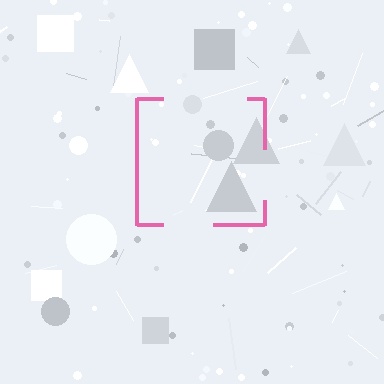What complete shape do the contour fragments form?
The contour fragments form a square.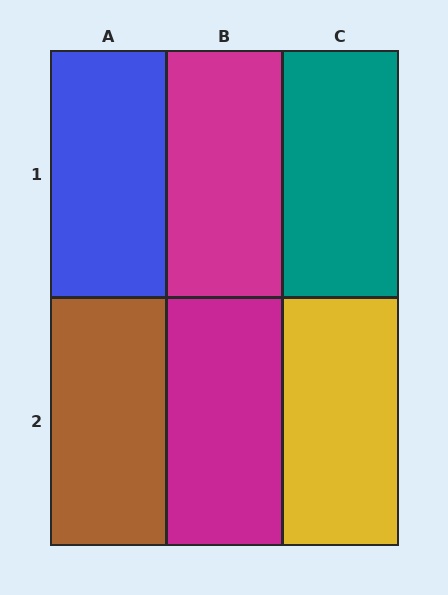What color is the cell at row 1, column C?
Teal.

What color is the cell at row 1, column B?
Magenta.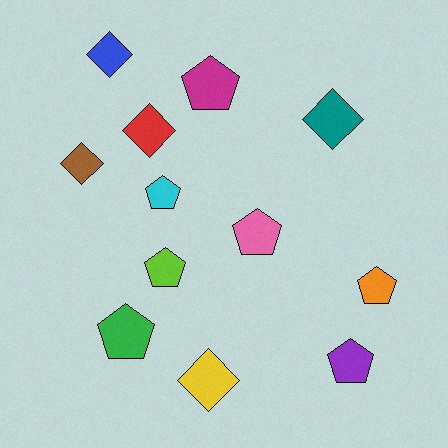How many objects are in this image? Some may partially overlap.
There are 12 objects.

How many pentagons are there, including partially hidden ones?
There are 7 pentagons.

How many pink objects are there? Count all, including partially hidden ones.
There is 1 pink object.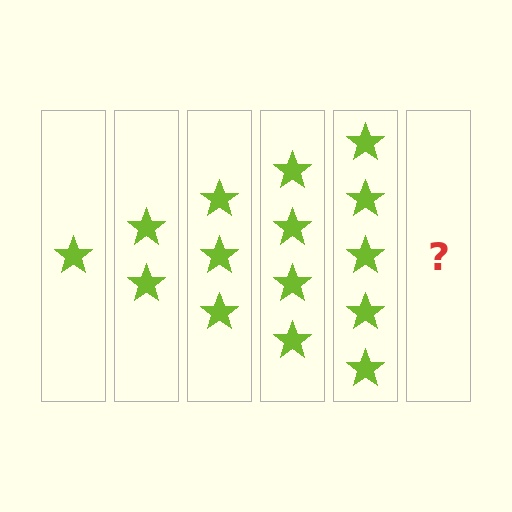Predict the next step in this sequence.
The next step is 6 stars.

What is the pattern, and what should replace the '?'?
The pattern is that each step adds one more star. The '?' should be 6 stars.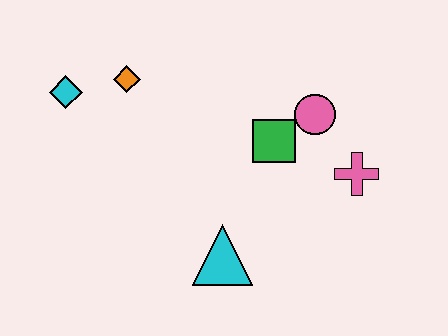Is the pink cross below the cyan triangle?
No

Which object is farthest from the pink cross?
The cyan diamond is farthest from the pink cross.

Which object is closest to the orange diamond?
The cyan diamond is closest to the orange diamond.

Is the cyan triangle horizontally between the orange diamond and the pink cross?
Yes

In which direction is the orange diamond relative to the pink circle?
The orange diamond is to the left of the pink circle.